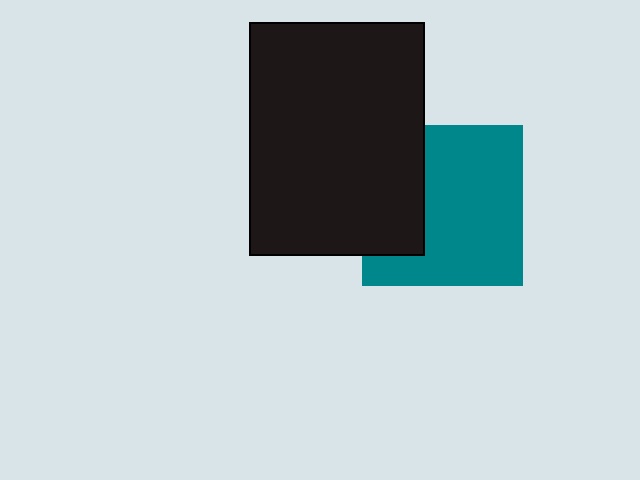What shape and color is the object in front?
The object in front is a black rectangle.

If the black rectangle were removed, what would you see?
You would see the complete teal square.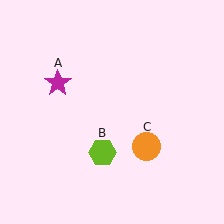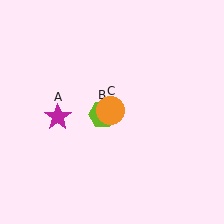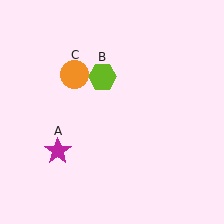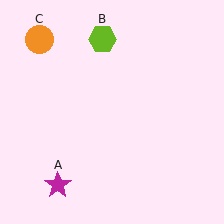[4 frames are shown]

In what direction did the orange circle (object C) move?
The orange circle (object C) moved up and to the left.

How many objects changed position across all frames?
3 objects changed position: magenta star (object A), lime hexagon (object B), orange circle (object C).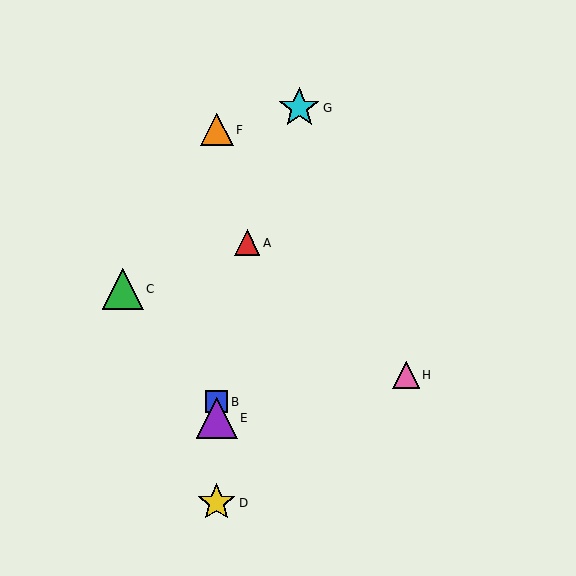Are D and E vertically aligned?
Yes, both are at x≈217.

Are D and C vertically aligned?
No, D is at x≈217 and C is at x≈123.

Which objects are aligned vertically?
Objects B, D, E, F are aligned vertically.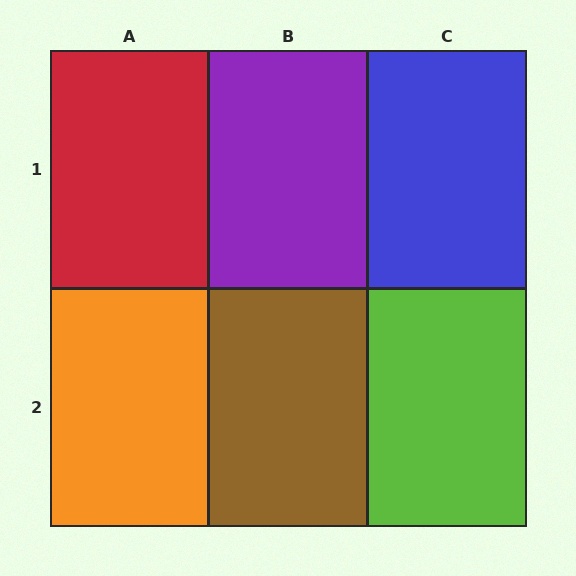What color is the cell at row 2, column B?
Brown.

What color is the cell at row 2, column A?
Orange.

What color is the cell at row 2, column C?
Lime.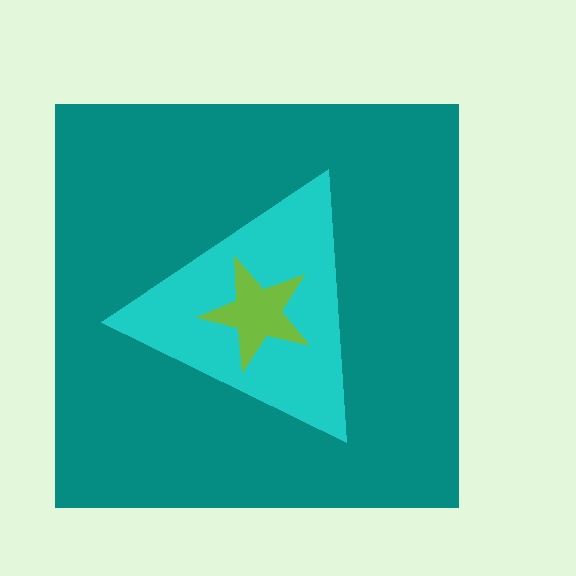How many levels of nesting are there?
3.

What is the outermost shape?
The teal square.